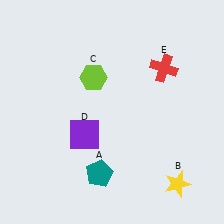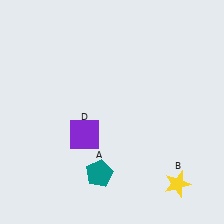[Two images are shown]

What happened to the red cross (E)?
The red cross (E) was removed in Image 2. It was in the top-right area of Image 1.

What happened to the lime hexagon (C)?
The lime hexagon (C) was removed in Image 2. It was in the top-left area of Image 1.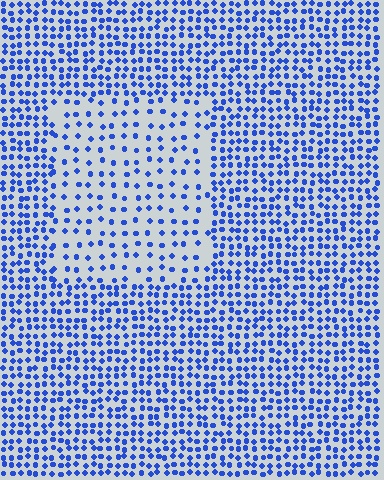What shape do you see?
I see a rectangle.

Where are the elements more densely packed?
The elements are more densely packed outside the rectangle boundary.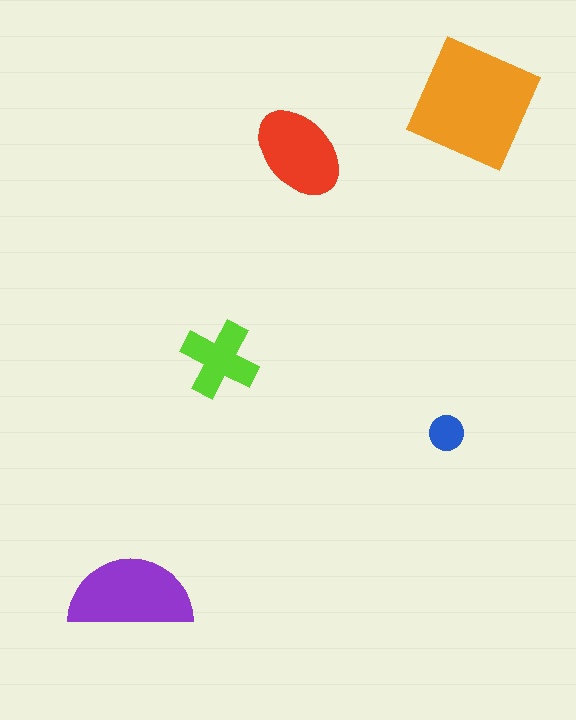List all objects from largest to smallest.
The orange square, the purple semicircle, the red ellipse, the lime cross, the blue circle.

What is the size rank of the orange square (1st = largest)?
1st.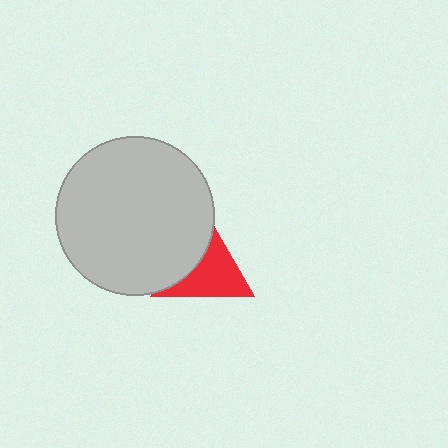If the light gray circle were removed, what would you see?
You would see the complete red triangle.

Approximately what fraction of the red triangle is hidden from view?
Roughly 41% of the red triangle is hidden behind the light gray circle.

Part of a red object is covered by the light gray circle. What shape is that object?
It is a triangle.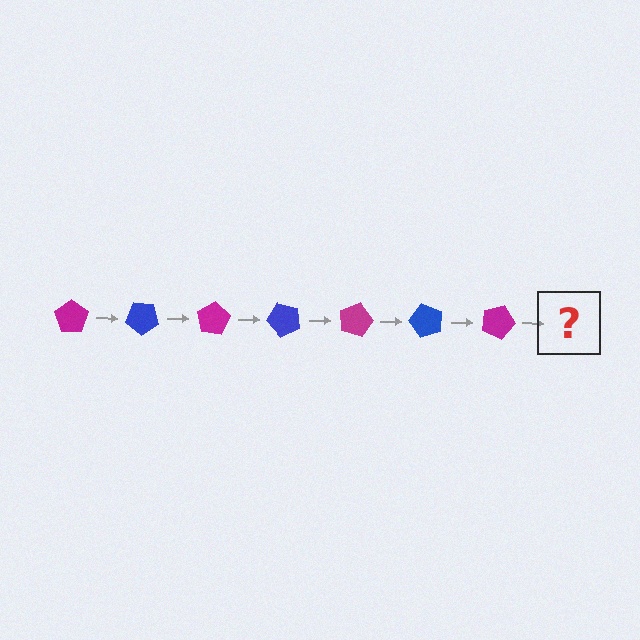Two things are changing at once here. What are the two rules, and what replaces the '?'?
The two rules are that it rotates 40 degrees each step and the color cycles through magenta and blue. The '?' should be a blue pentagon, rotated 280 degrees from the start.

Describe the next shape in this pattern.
It should be a blue pentagon, rotated 280 degrees from the start.